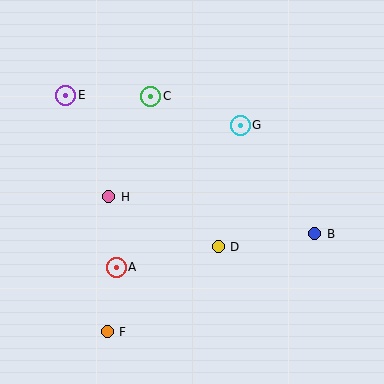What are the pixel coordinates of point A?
Point A is at (116, 267).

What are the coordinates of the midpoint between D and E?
The midpoint between D and E is at (142, 171).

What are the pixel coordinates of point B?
Point B is at (315, 234).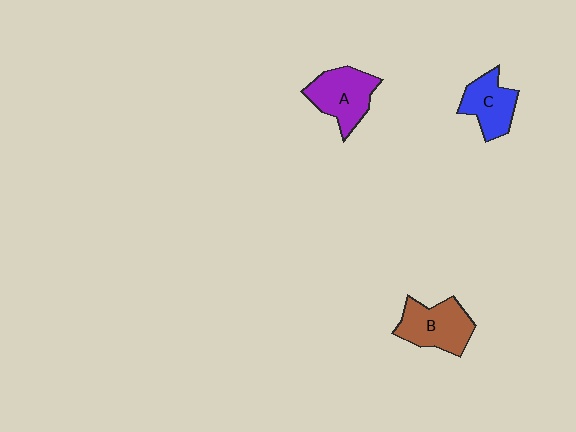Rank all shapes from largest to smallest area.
From largest to smallest: B (brown), A (purple), C (blue).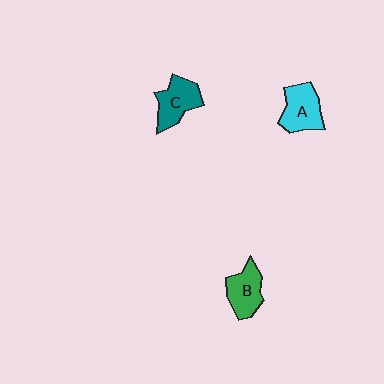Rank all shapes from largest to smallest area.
From largest to smallest: A (cyan), C (teal), B (green).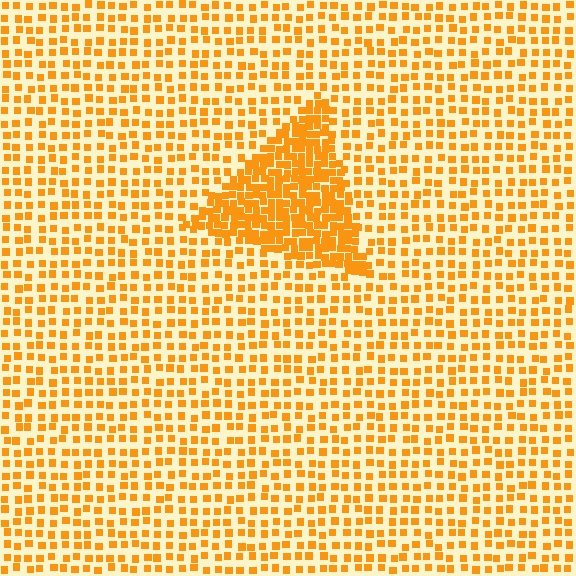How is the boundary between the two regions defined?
The boundary is defined by a change in element density (approximately 2.4x ratio). All elements are the same color, size, and shape.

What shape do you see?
I see a triangle.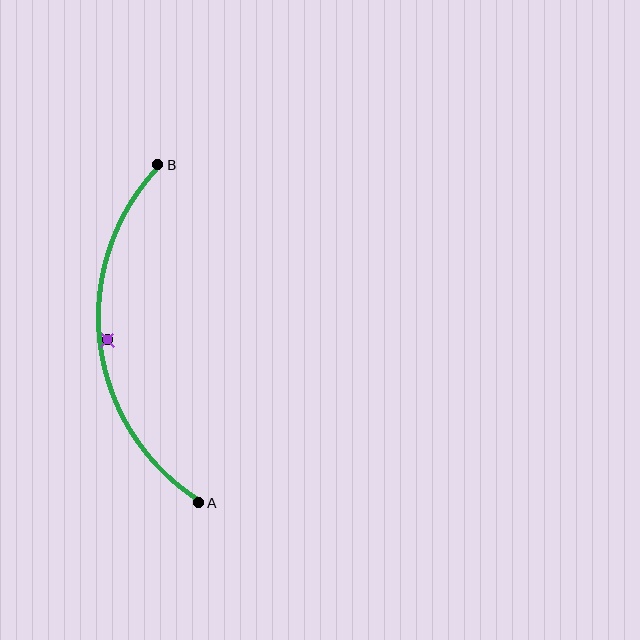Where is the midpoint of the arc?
The arc midpoint is the point on the curve farthest from the straight line joining A and B. It sits to the left of that line.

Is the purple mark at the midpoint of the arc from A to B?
No — the purple mark does not lie on the arc at all. It sits slightly inside the curve.